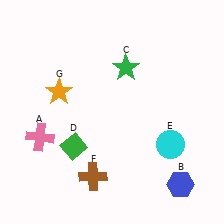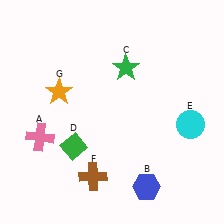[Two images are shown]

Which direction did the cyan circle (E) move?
The cyan circle (E) moved up.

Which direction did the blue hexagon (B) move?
The blue hexagon (B) moved left.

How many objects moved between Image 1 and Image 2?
2 objects moved between the two images.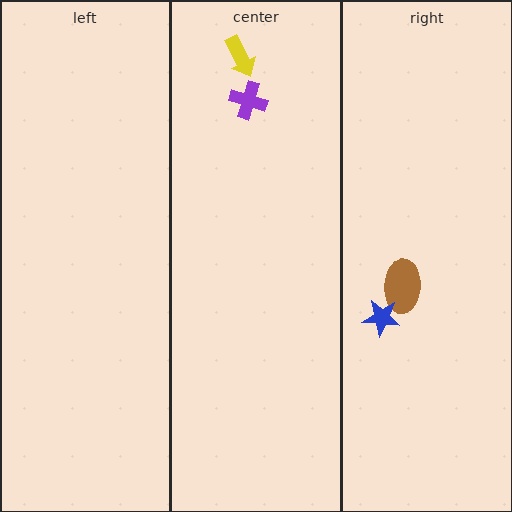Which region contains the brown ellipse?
The right region.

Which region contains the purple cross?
The center region.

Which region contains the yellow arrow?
The center region.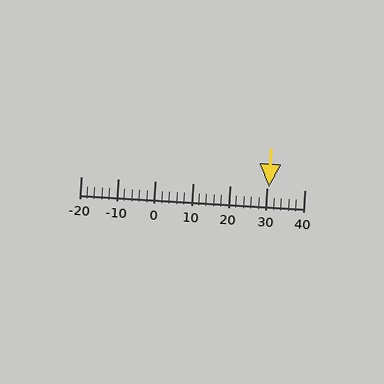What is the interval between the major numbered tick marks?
The major tick marks are spaced 10 units apart.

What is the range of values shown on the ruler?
The ruler shows values from -20 to 40.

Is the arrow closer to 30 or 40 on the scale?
The arrow is closer to 30.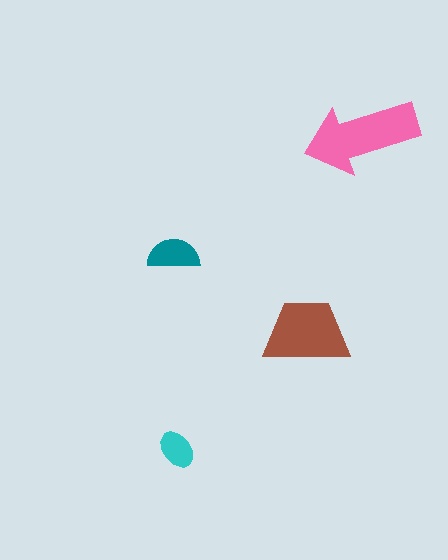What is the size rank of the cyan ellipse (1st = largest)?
4th.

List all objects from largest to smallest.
The pink arrow, the brown trapezoid, the teal semicircle, the cyan ellipse.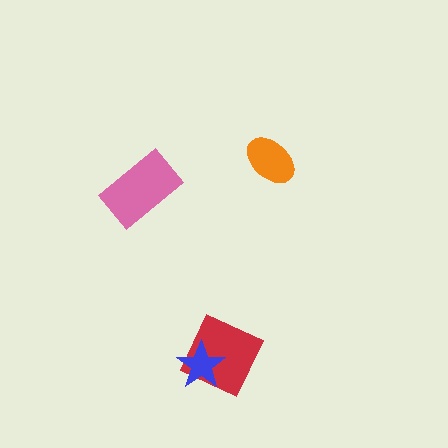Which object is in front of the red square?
The blue star is in front of the red square.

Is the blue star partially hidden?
No, no other shape covers it.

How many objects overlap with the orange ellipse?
0 objects overlap with the orange ellipse.